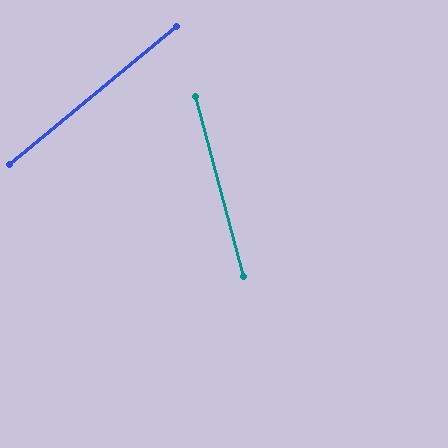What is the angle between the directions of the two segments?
Approximately 65 degrees.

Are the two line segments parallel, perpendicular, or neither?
Neither parallel nor perpendicular — they differ by about 65°.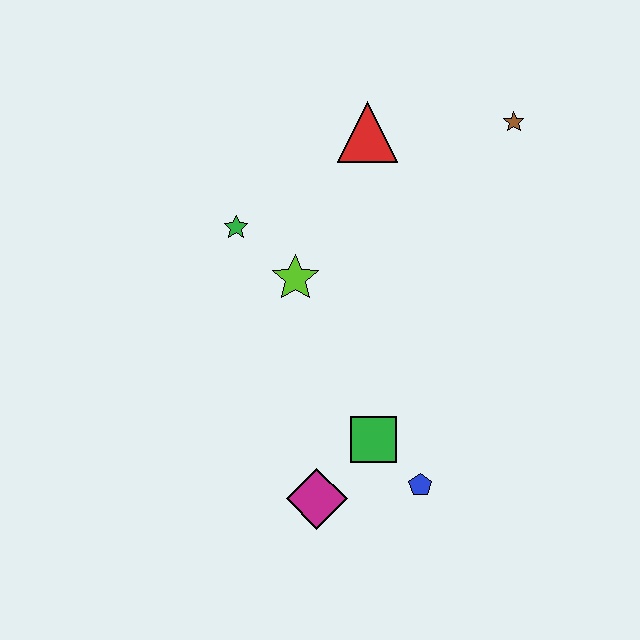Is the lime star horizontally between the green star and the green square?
Yes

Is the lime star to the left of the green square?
Yes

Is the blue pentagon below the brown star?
Yes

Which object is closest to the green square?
The blue pentagon is closest to the green square.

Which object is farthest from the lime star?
The brown star is farthest from the lime star.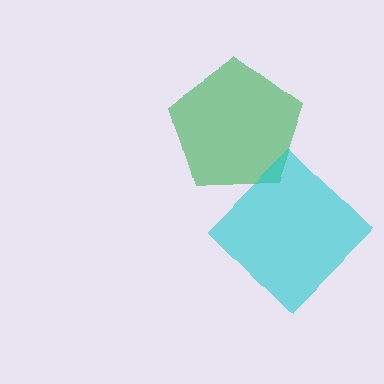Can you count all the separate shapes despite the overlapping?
Yes, there are 2 separate shapes.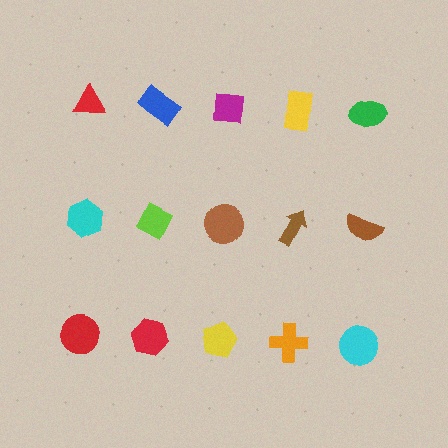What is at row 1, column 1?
A red triangle.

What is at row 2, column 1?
A cyan hexagon.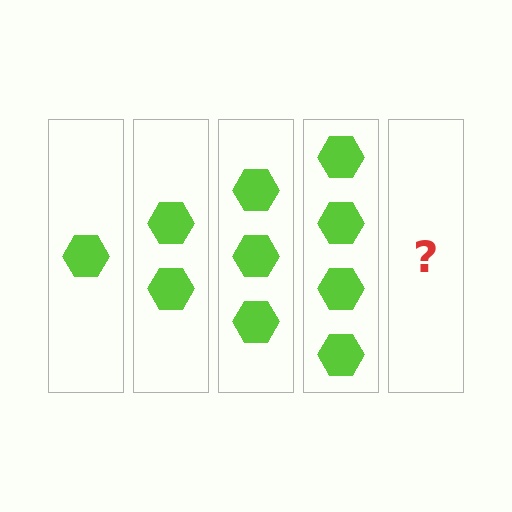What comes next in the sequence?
The next element should be 5 hexagons.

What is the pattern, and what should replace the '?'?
The pattern is that each step adds one more hexagon. The '?' should be 5 hexagons.